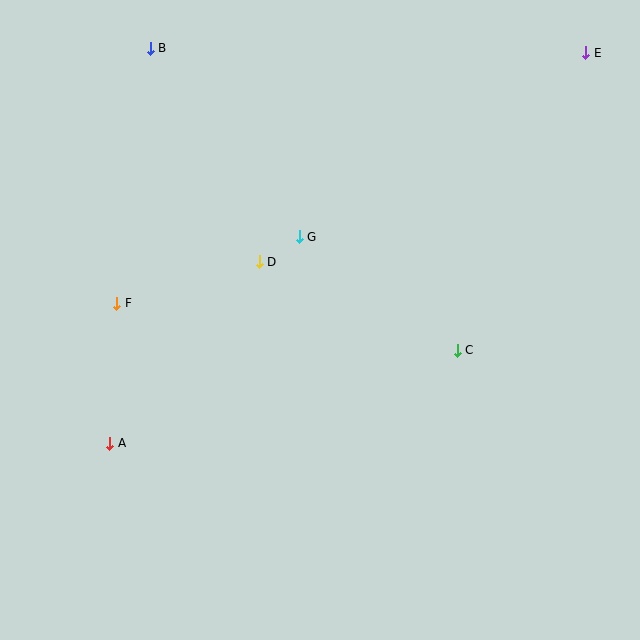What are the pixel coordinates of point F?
Point F is at (117, 303).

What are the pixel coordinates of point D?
Point D is at (259, 262).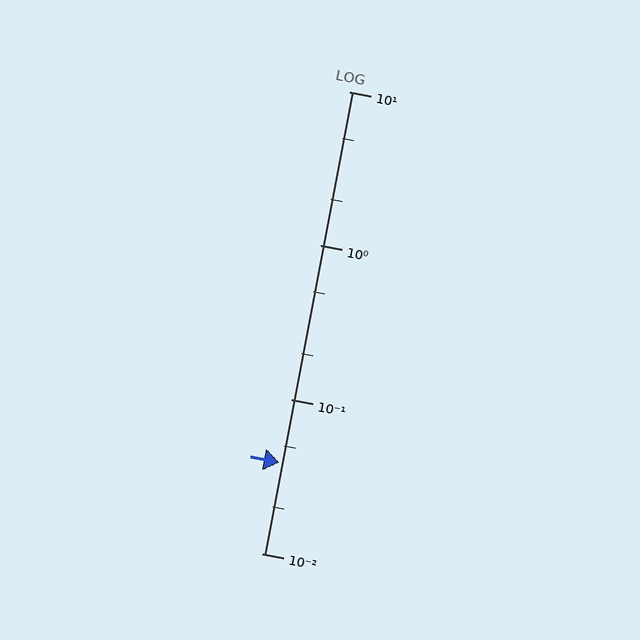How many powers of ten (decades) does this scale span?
The scale spans 3 decades, from 0.01 to 10.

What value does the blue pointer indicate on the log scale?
The pointer indicates approximately 0.039.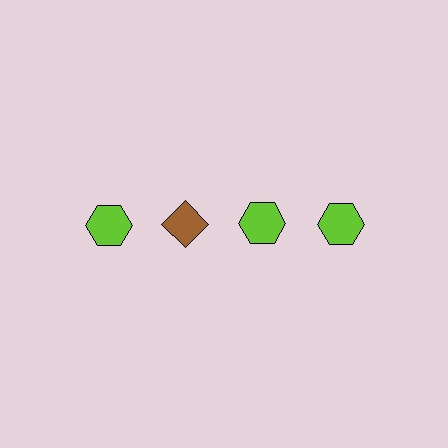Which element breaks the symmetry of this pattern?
The brown diamond in the top row, second from left column breaks the symmetry. All other shapes are lime hexagons.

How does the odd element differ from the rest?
It differs in both color (brown instead of lime) and shape (diamond instead of hexagon).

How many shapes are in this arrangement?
There are 4 shapes arranged in a grid pattern.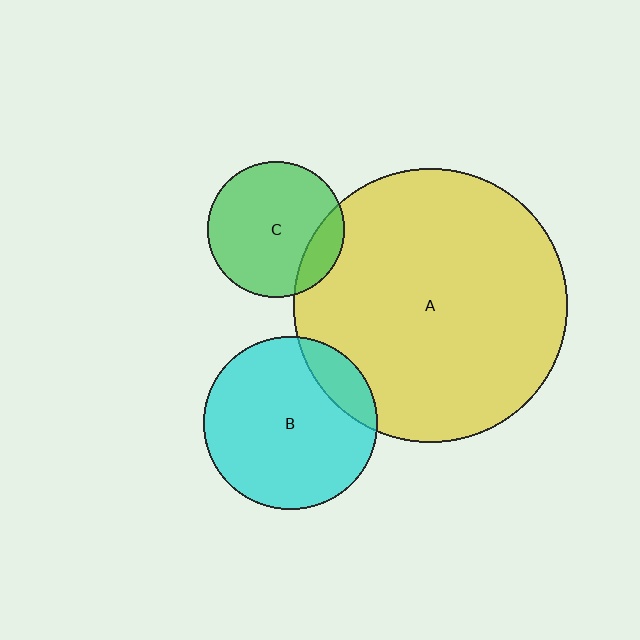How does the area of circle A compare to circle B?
Approximately 2.5 times.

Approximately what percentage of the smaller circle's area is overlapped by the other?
Approximately 15%.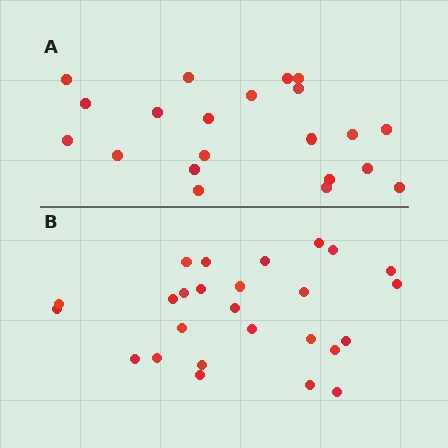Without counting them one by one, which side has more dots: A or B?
Region B (the bottom region) has more dots.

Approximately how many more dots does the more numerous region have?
Region B has about 5 more dots than region A.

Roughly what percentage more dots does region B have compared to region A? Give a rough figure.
About 25% more.